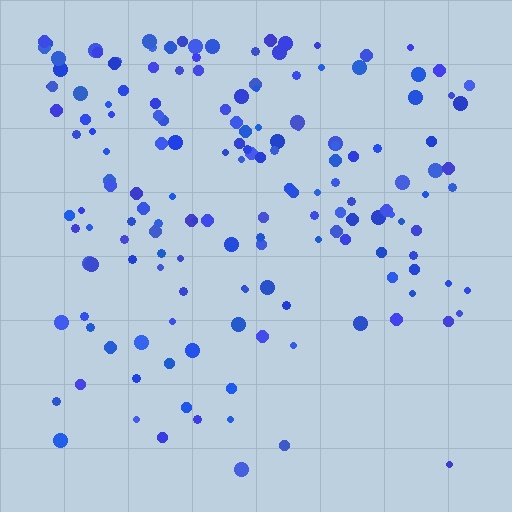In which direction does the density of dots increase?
From bottom to top, with the top side densest.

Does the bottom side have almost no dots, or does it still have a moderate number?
Still a moderate number, just noticeably fewer than the top.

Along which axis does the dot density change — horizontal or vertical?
Vertical.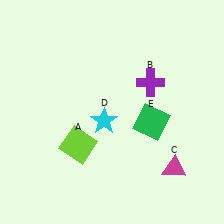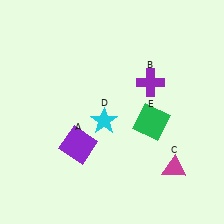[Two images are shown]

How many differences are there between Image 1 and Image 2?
There is 1 difference between the two images.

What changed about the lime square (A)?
In Image 1, A is lime. In Image 2, it changed to purple.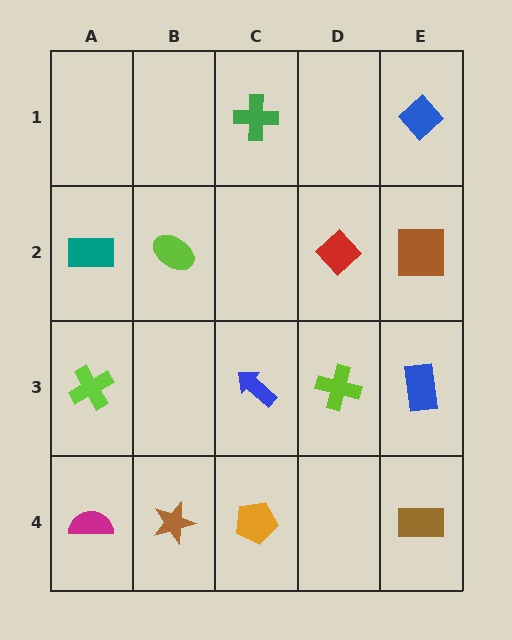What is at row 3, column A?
A lime cross.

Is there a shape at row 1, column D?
No, that cell is empty.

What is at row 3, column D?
A lime cross.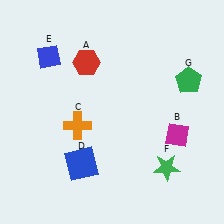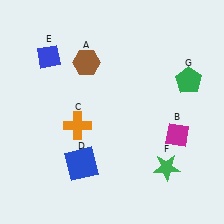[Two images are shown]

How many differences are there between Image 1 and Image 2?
There is 1 difference between the two images.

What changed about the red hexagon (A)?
In Image 1, A is red. In Image 2, it changed to brown.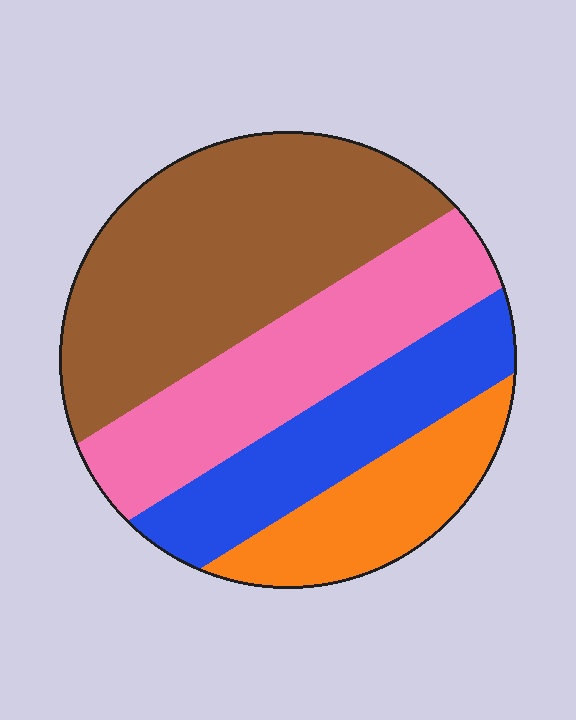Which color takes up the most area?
Brown, at roughly 40%.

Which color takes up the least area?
Orange, at roughly 15%.